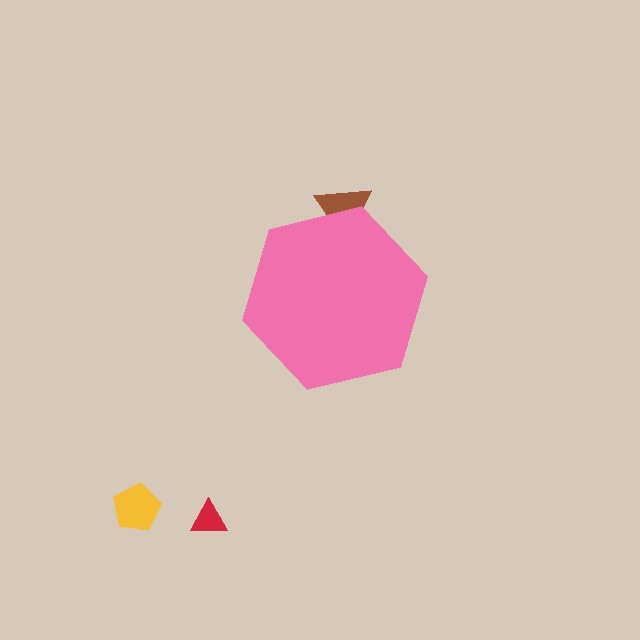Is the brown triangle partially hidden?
Yes, the brown triangle is partially hidden behind the pink hexagon.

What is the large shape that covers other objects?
A pink hexagon.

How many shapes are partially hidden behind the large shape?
1 shape is partially hidden.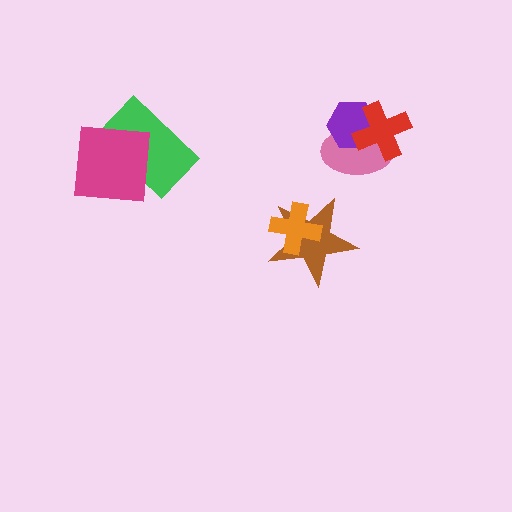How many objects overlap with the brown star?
1 object overlaps with the brown star.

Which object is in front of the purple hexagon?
The red cross is in front of the purple hexagon.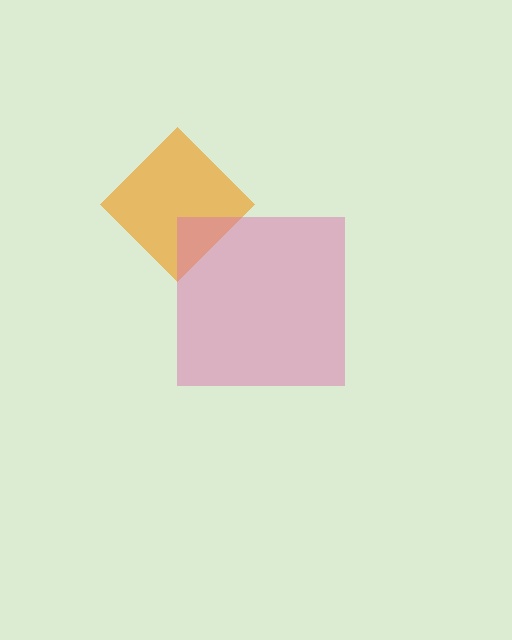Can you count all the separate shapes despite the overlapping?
Yes, there are 2 separate shapes.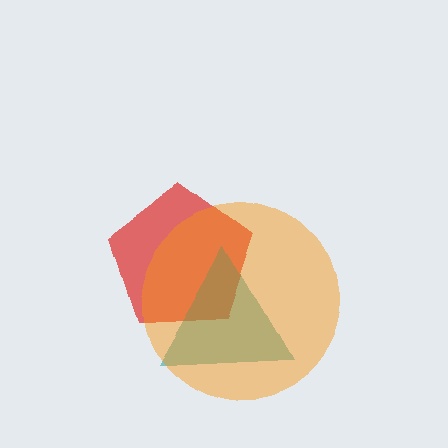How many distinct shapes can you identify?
There are 3 distinct shapes: a red pentagon, a teal triangle, an orange circle.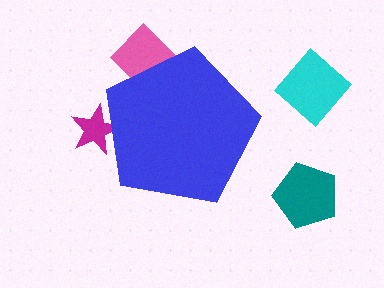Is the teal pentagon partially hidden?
No, the teal pentagon is fully visible.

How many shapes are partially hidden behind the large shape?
2 shapes are partially hidden.